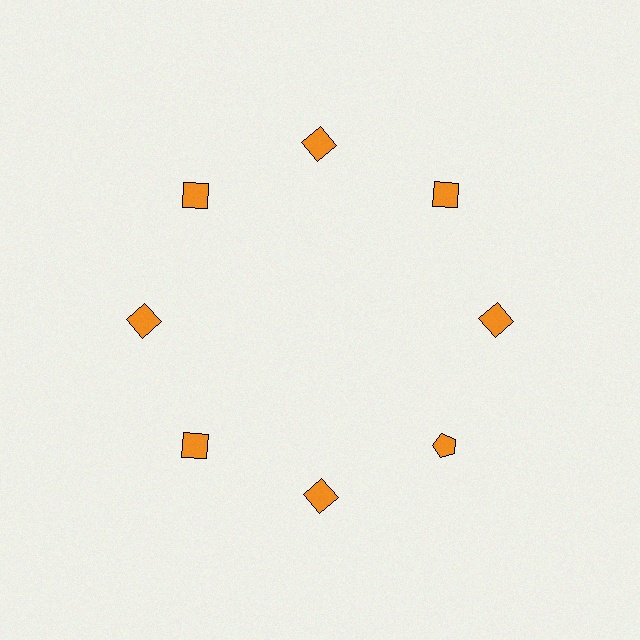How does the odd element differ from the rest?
It has a different shape: pentagon instead of square.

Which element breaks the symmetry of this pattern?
The orange pentagon at roughly the 4 o'clock position breaks the symmetry. All other shapes are orange squares.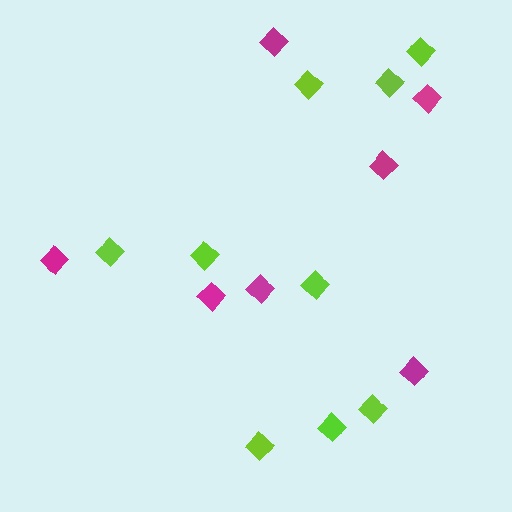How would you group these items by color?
There are 2 groups: one group of magenta diamonds (7) and one group of lime diamonds (9).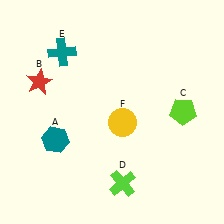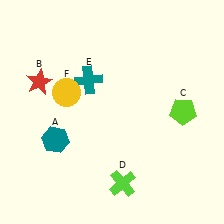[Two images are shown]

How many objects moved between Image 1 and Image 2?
2 objects moved between the two images.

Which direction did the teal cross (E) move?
The teal cross (E) moved down.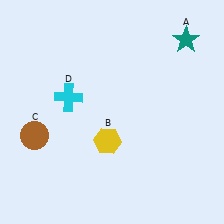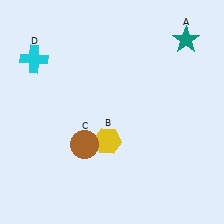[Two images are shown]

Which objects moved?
The objects that moved are: the brown circle (C), the cyan cross (D).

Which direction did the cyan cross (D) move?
The cyan cross (D) moved up.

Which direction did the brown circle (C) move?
The brown circle (C) moved right.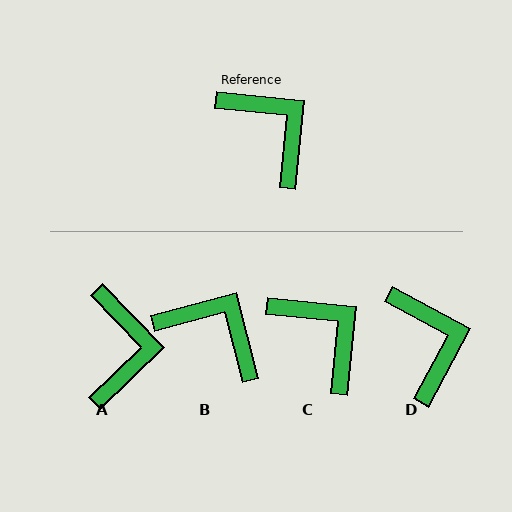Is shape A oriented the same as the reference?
No, it is off by about 40 degrees.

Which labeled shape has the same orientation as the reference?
C.